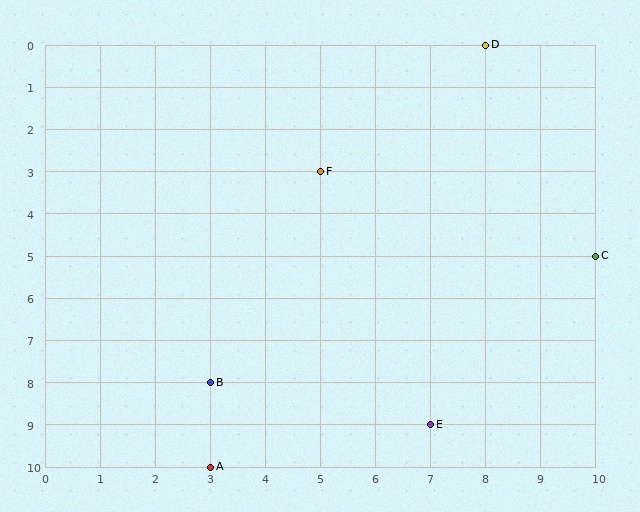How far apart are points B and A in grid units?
Points B and A are 2 rows apart.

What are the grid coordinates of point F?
Point F is at grid coordinates (5, 3).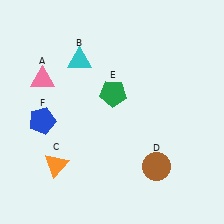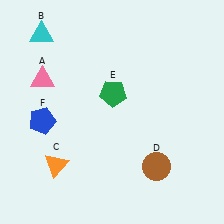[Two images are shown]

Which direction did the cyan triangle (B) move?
The cyan triangle (B) moved left.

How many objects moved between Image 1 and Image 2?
1 object moved between the two images.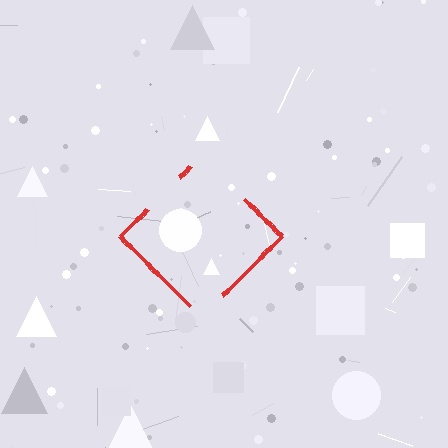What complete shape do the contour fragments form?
The contour fragments form a diamond.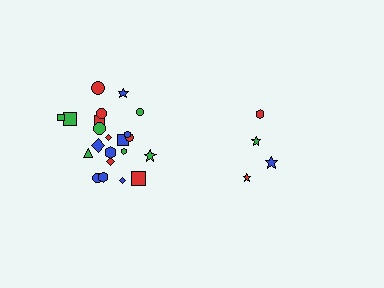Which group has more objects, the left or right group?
The left group.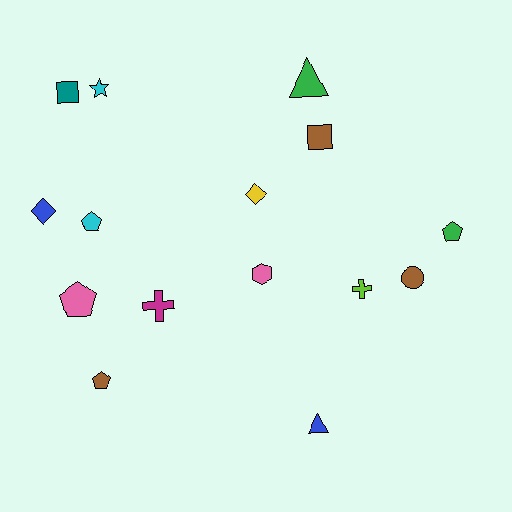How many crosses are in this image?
There are 2 crosses.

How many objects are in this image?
There are 15 objects.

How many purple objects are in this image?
There are no purple objects.